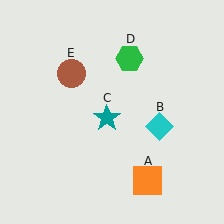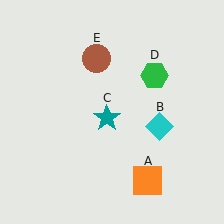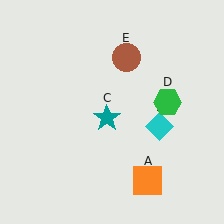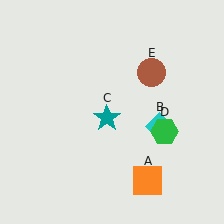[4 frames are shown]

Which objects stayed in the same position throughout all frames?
Orange square (object A) and cyan diamond (object B) and teal star (object C) remained stationary.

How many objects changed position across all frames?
2 objects changed position: green hexagon (object D), brown circle (object E).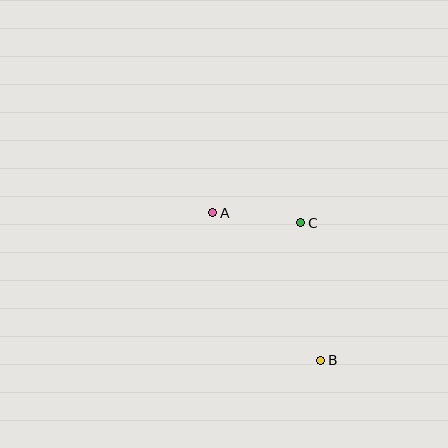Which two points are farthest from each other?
Points A and B are farthest from each other.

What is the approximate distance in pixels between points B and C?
The distance between B and C is approximately 139 pixels.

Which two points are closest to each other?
Points A and C are closest to each other.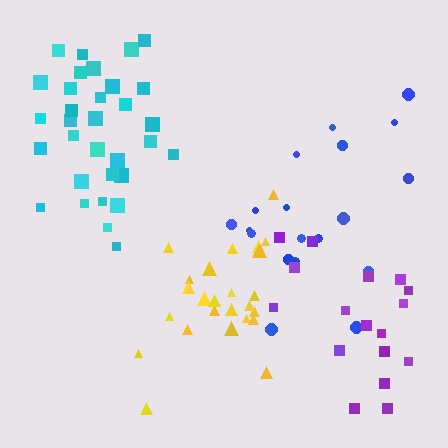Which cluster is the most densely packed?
Cyan.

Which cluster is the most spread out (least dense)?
Blue.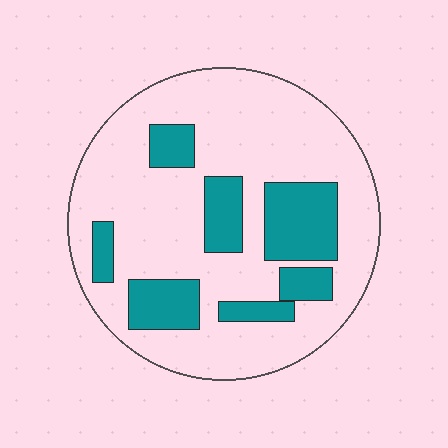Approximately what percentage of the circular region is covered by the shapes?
Approximately 25%.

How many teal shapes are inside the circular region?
7.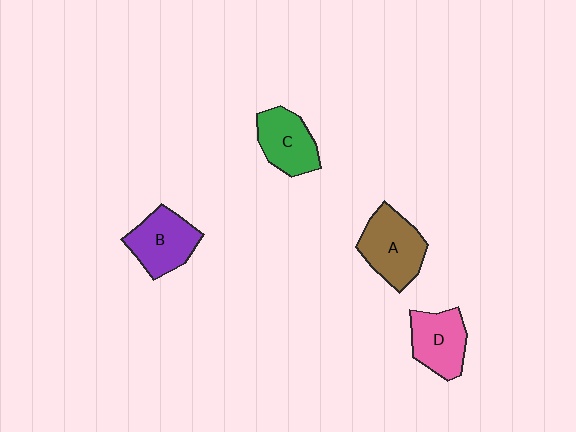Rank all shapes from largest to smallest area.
From largest to smallest: A (brown), B (purple), D (pink), C (green).